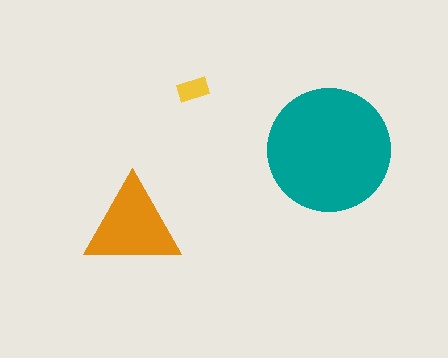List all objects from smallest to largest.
The yellow rectangle, the orange triangle, the teal circle.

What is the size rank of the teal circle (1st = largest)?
1st.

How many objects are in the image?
There are 3 objects in the image.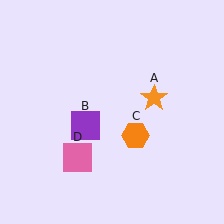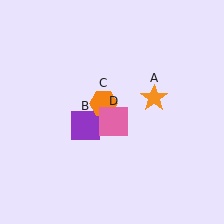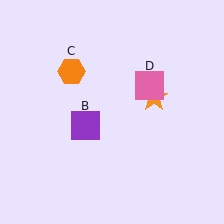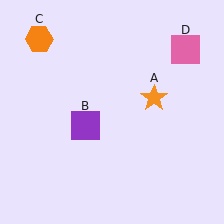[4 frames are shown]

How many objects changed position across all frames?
2 objects changed position: orange hexagon (object C), pink square (object D).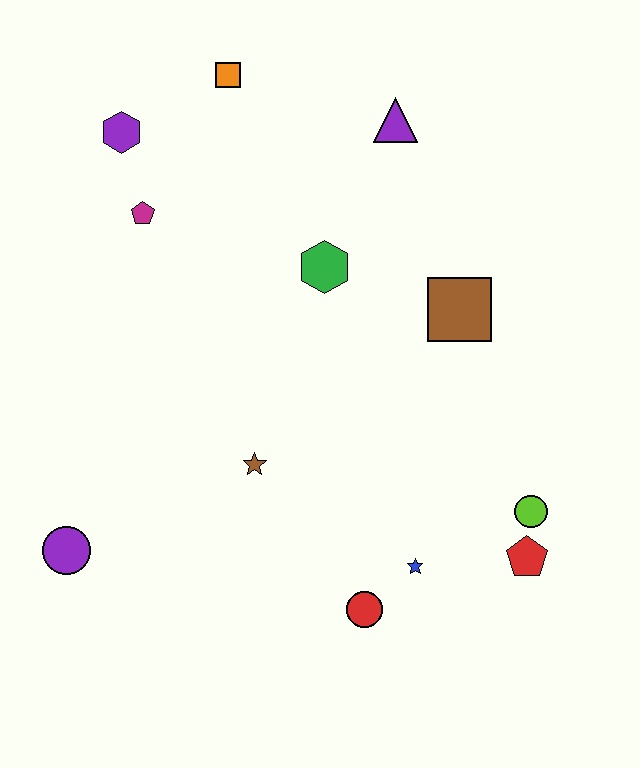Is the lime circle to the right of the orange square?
Yes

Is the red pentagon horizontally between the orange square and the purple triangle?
No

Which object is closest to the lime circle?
The red pentagon is closest to the lime circle.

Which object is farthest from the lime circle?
The purple hexagon is farthest from the lime circle.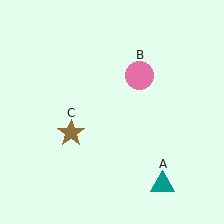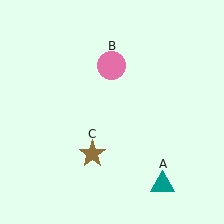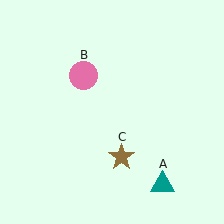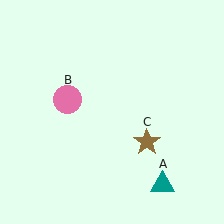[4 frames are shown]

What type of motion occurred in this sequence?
The pink circle (object B), brown star (object C) rotated counterclockwise around the center of the scene.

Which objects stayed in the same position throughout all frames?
Teal triangle (object A) remained stationary.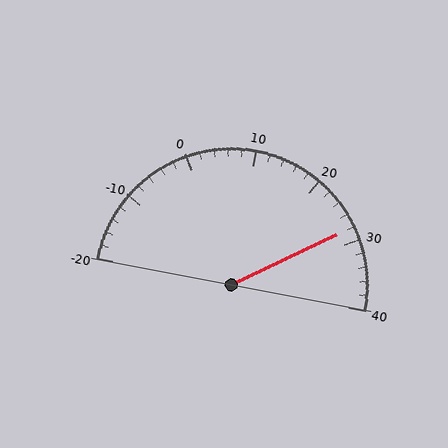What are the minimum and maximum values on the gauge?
The gauge ranges from -20 to 40.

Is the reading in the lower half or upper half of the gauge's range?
The reading is in the upper half of the range (-20 to 40).